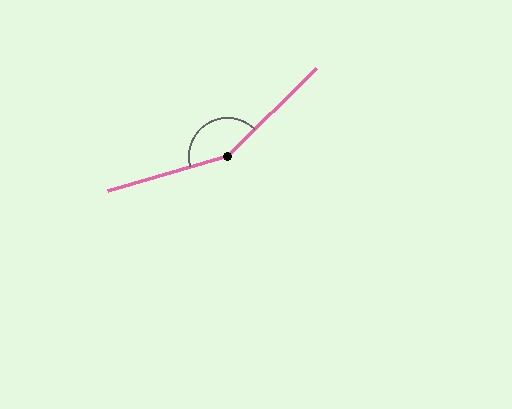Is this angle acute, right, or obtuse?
It is obtuse.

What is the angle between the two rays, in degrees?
Approximately 151 degrees.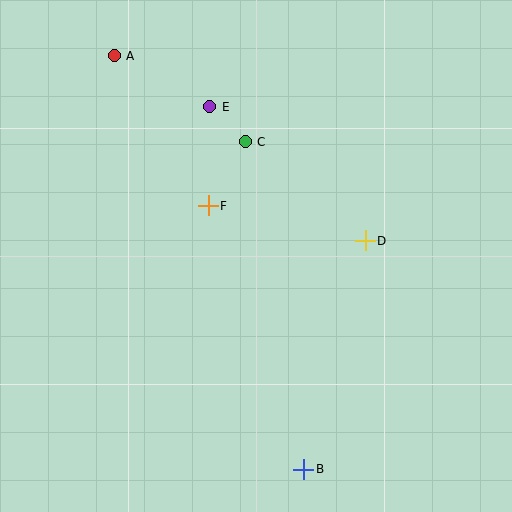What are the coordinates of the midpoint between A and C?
The midpoint between A and C is at (180, 99).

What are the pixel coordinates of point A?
Point A is at (114, 56).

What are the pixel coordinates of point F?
Point F is at (208, 206).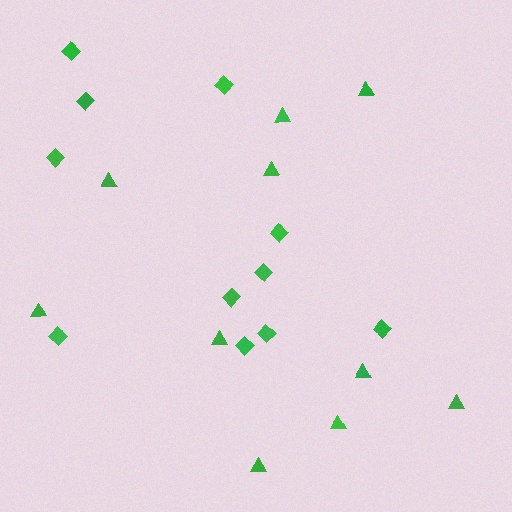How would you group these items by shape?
There are 2 groups: one group of diamonds (11) and one group of triangles (10).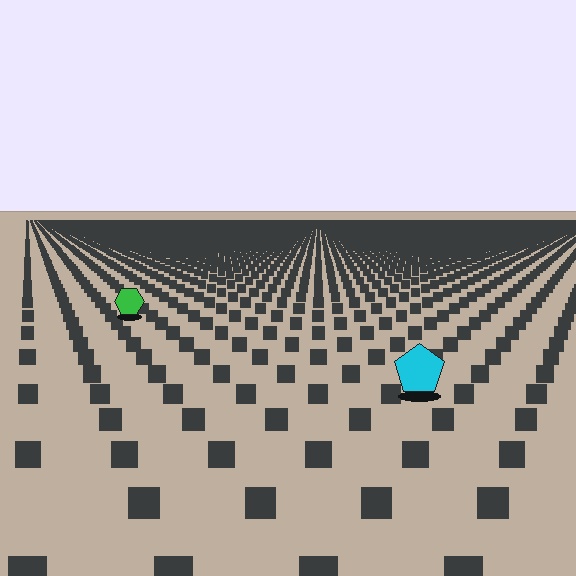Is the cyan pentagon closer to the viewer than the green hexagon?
Yes. The cyan pentagon is closer — you can tell from the texture gradient: the ground texture is coarser near it.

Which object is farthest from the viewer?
The green hexagon is farthest from the viewer. It appears smaller and the ground texture around it is denser.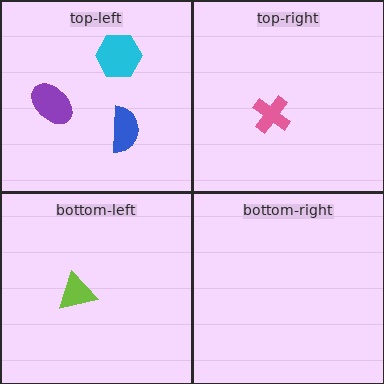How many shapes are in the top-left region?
3.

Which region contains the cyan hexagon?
The top-left region.